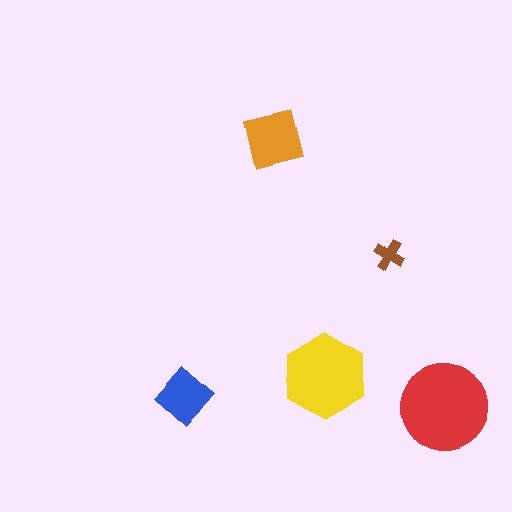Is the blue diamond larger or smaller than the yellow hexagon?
Smaller.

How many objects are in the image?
There are 5 objects in the image.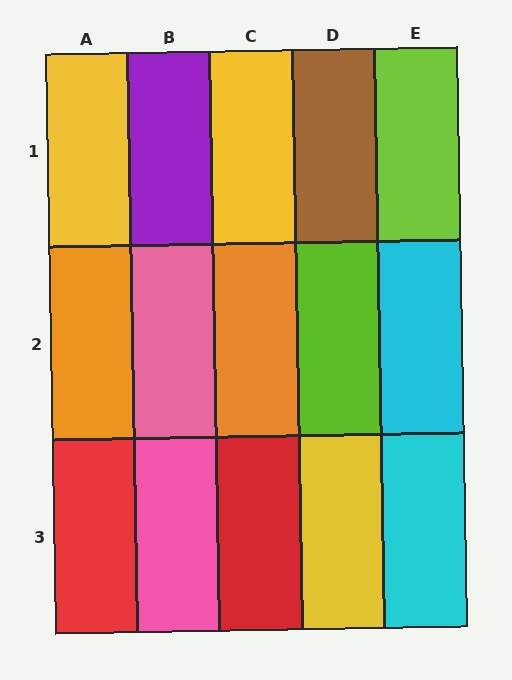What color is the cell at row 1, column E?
Lime.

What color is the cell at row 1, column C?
Yellow.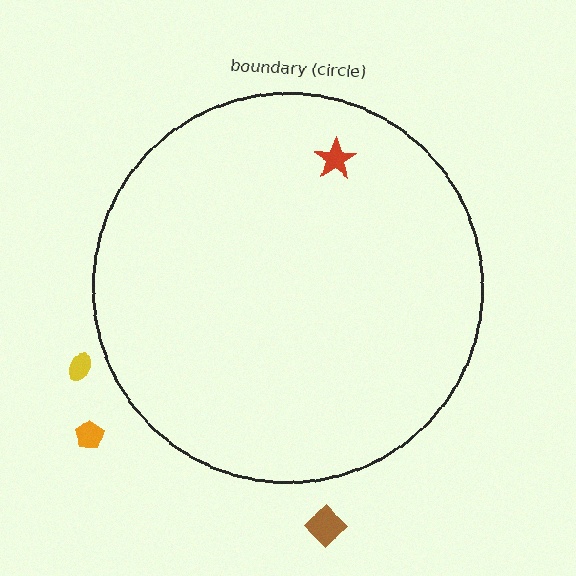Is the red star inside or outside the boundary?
Inside.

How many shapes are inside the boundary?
1 inside, 3 outside.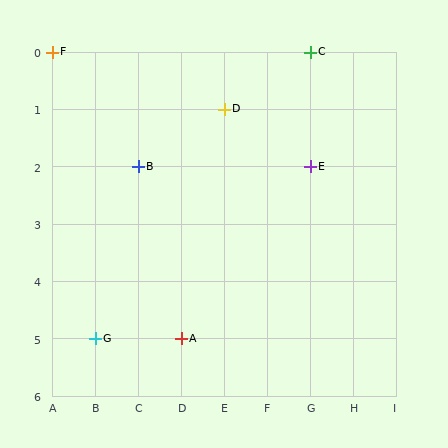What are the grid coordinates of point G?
Point G is at grid coordinates (B, 5).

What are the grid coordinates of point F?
Point F is at grid coordinates (A, 0).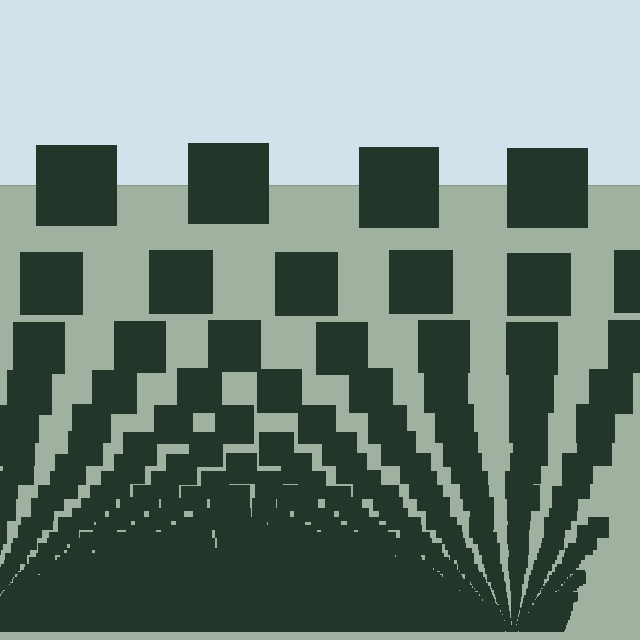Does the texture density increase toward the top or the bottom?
Density increases toward the bottom.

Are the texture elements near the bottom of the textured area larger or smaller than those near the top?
Smaller. The gradient is inverted — elements near the bottom are smaller and denser.